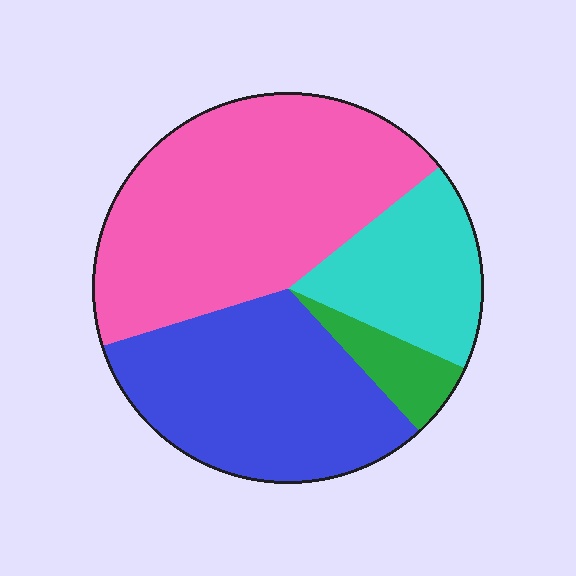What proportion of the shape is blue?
Blue takes up about one third (1/3) of the shape.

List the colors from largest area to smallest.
From largest to smallest: pink, blue, cyan, green.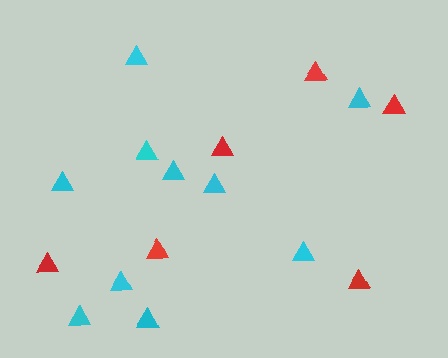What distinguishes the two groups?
There are 2 groups: one group of red triangles (6) and one group of cyan triangles (10).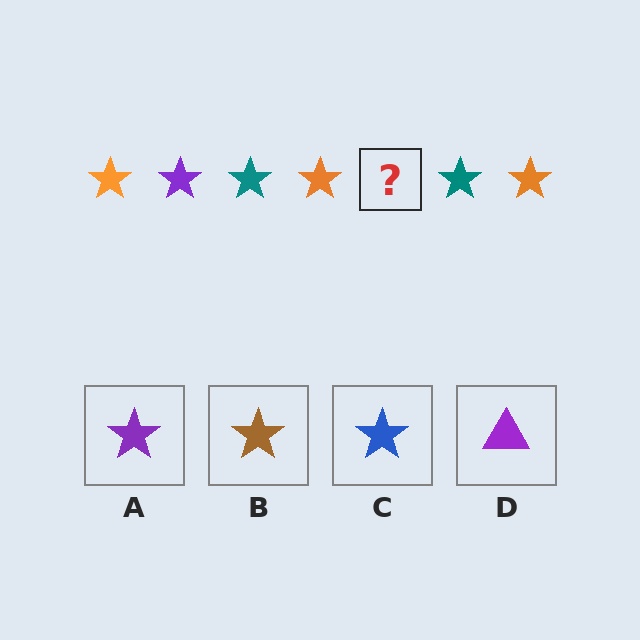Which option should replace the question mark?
Option A.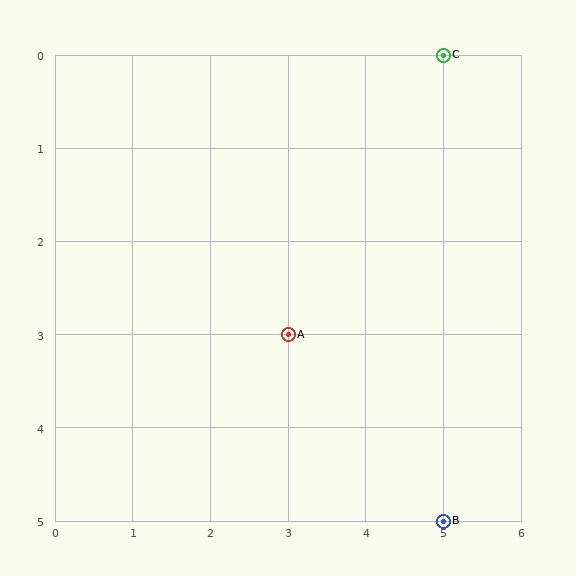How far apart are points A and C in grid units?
Points A and C are 2 columns and 3 rows apart (about 3.6 grid units diagonally).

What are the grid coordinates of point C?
Point C is at grid coordinates (5, 0).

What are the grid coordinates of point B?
Point B is at grid coordinates (5, 5).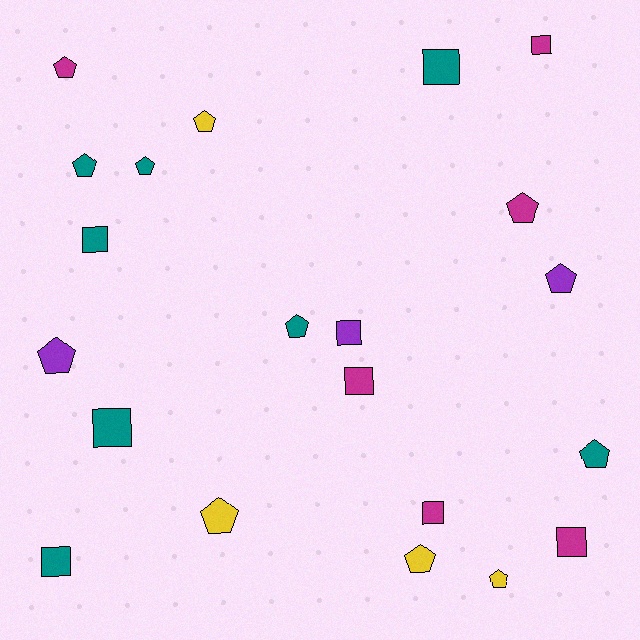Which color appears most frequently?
Teal, with 8 objects.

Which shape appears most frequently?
Pentagon, with 12 objects.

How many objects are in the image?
There are 21 objects.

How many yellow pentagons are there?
There are 4 yellow pentagons.